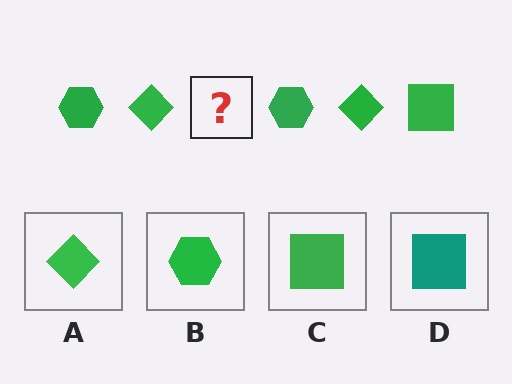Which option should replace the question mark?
Option C.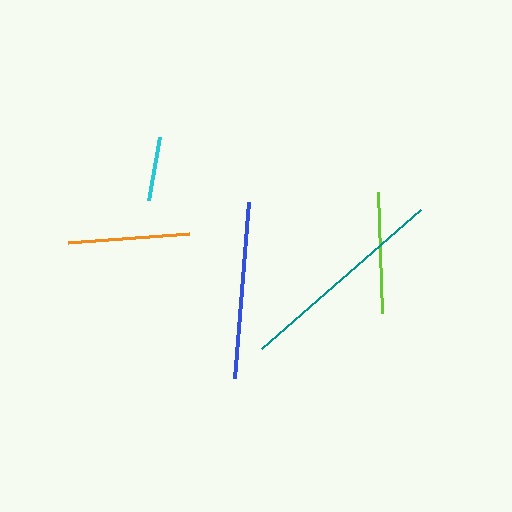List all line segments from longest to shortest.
From longest to shortest: teal, blue, orange, lime, cyan.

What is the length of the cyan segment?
The cyan segment is approximately 64 pixels long.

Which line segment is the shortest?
The cyan line is the shortest at approximately 64 pixels.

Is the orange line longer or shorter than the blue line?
The blue line is longer than the orange line.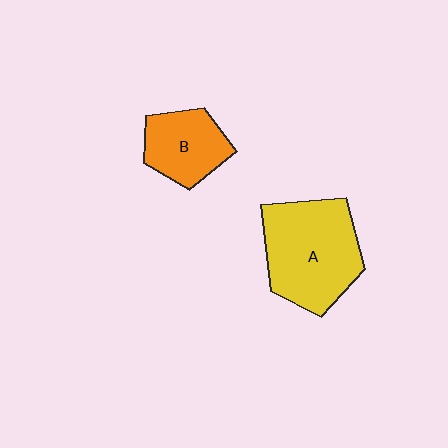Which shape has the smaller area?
Shape B (orange).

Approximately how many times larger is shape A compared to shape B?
Approximately 1.8 times.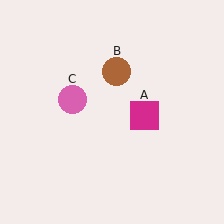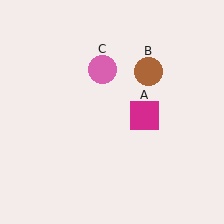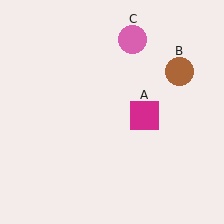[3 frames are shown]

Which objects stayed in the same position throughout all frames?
Magenta square (object A) remained stationary.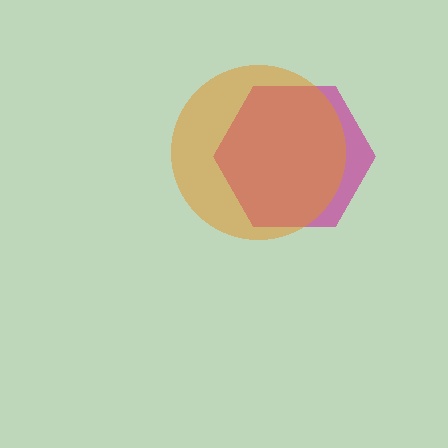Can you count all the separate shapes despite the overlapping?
Yes, there are 2 separate shapes.